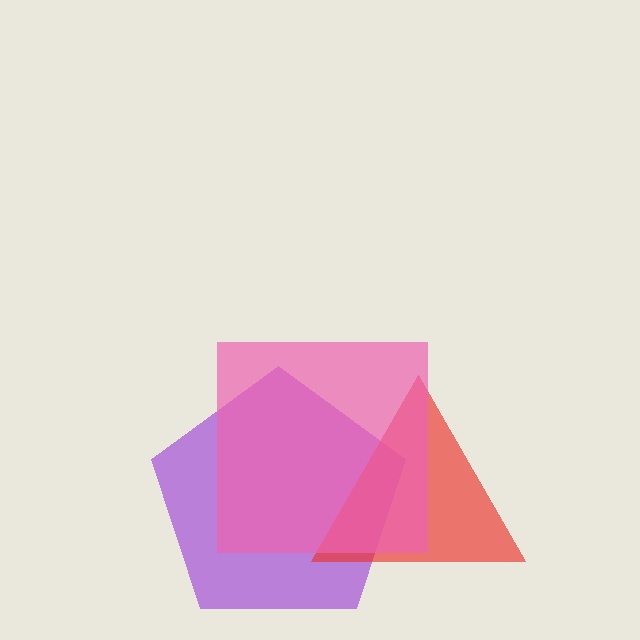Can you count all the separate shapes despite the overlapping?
Yes, there are 3 separate shapes.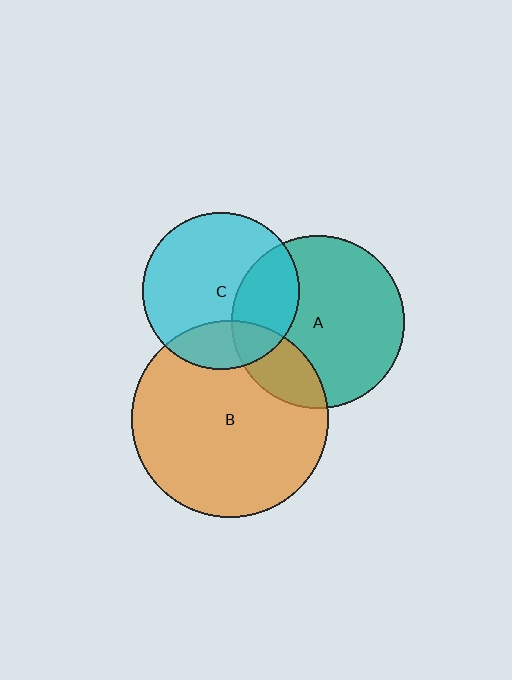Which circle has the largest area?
Circle B (orange).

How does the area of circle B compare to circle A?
Approximately 1.3 times.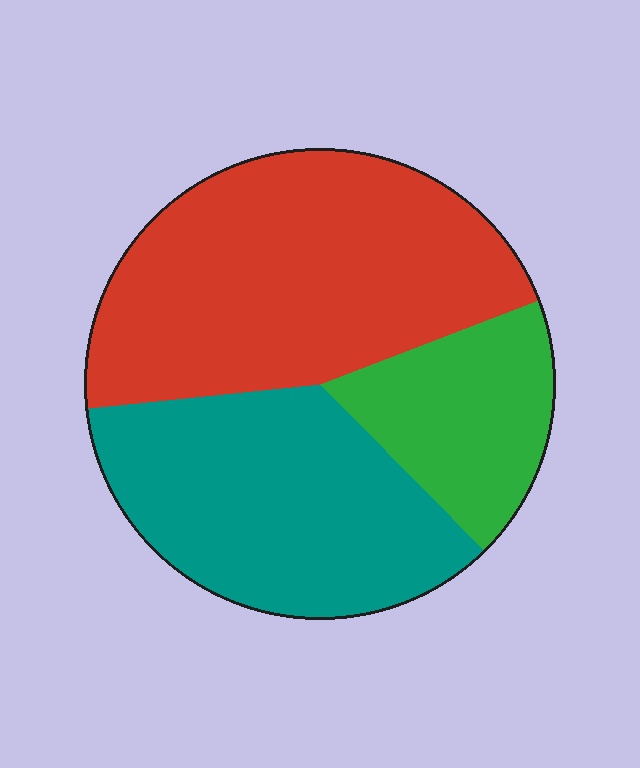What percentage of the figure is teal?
Teal takes up between a quarter and a half of the figure.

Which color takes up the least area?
Green, at roughly 20%.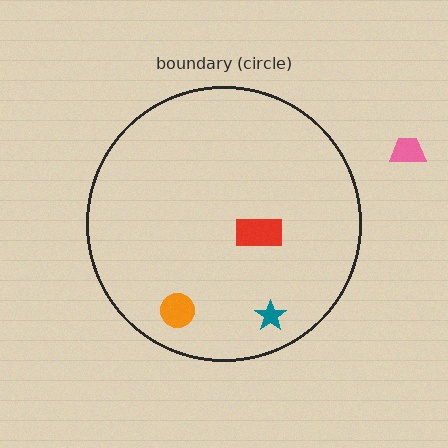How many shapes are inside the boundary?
3 inside, 1 outside.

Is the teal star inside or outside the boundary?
Inside.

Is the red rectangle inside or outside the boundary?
Inside.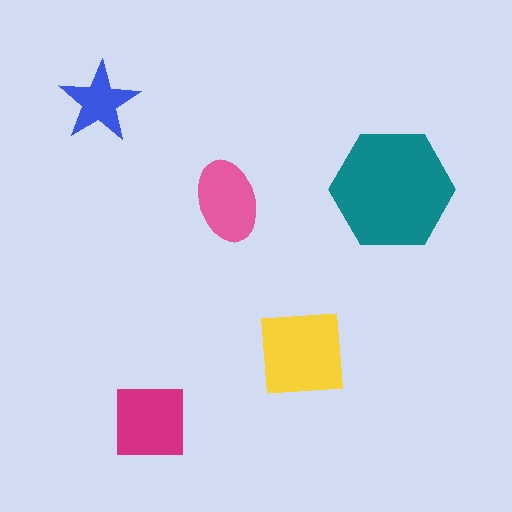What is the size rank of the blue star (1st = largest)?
5th.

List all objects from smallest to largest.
The blue star, the pink ellipse, the magenta square, the yellow square, the teal hexagon.